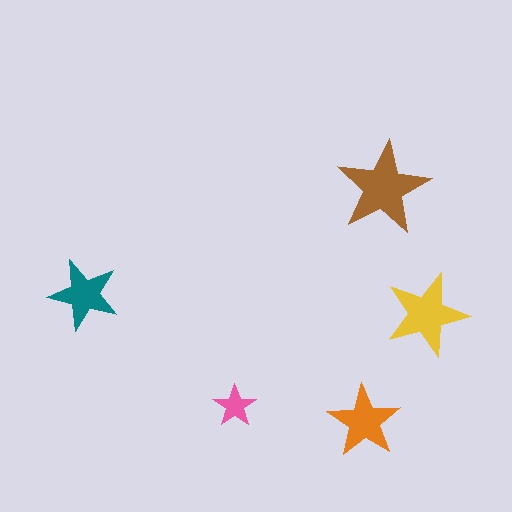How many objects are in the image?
There are 5 objects in the image.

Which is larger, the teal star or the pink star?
The teal one.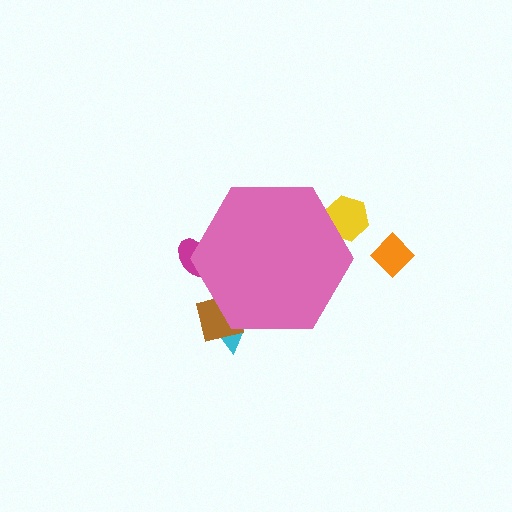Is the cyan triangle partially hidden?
Yes, the cyan triangle is partially hidden behind the pink hexagon.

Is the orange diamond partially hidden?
No, the orange diamond is fully visible.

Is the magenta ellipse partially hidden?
Yes, the magenta ellipse is partially hidden behind the pink hexagon.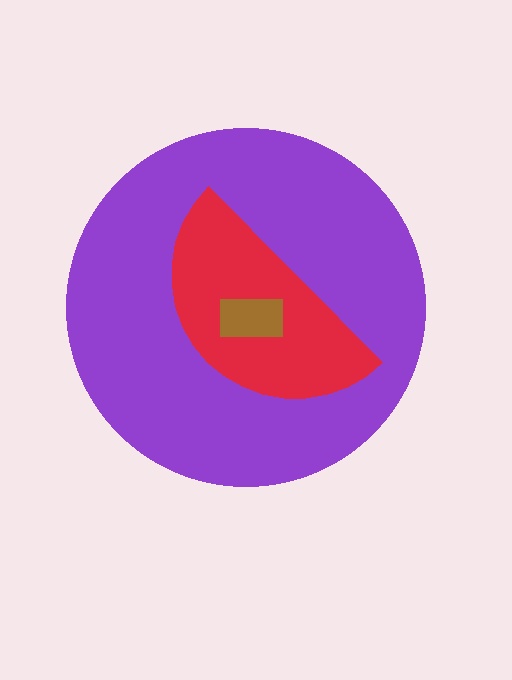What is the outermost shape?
The purple circle.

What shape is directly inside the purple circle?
The red semicircle.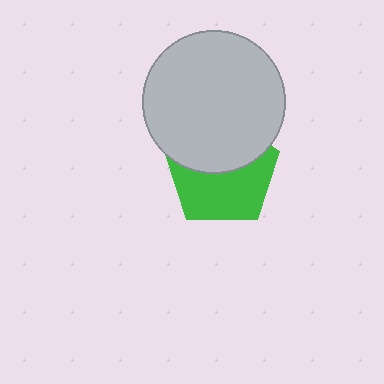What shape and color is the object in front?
The object in front is a light gray circle.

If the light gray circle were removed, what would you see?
You would see the complete green pentagon.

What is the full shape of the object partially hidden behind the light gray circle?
The partially hidden object is a green pentagon.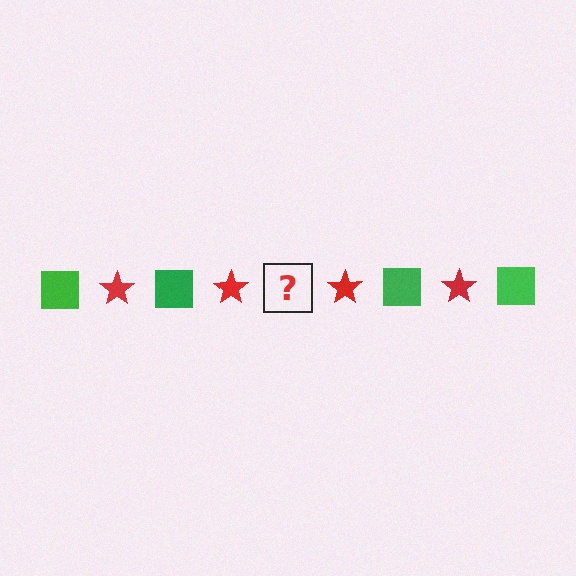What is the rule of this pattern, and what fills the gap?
The rule is that the pattern alternates between green square and red star. The gap should be filled with a green square.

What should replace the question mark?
The question mark should be replaced with a green square.